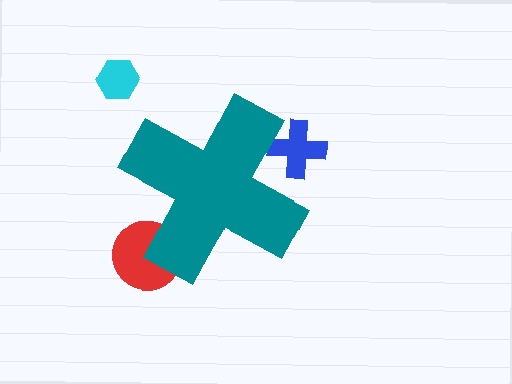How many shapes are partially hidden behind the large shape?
2 shapes are partially hidden.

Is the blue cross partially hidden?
Yes, the blue cross is partially hidden behind the teal cross.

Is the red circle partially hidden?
Yes, the red circle is partially hidden behind the teal cross.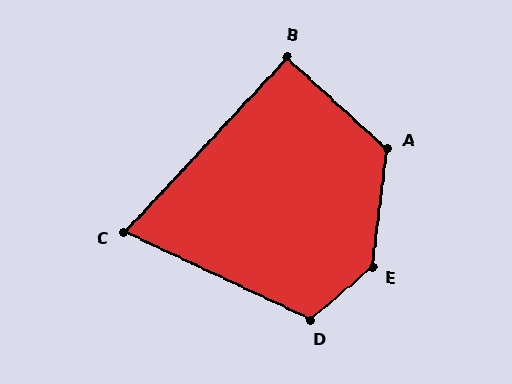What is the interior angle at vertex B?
Approximately 91 degrees (approximately right).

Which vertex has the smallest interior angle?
C, at approximately 72 degrees.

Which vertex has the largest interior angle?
E, at approximately 137 degrees.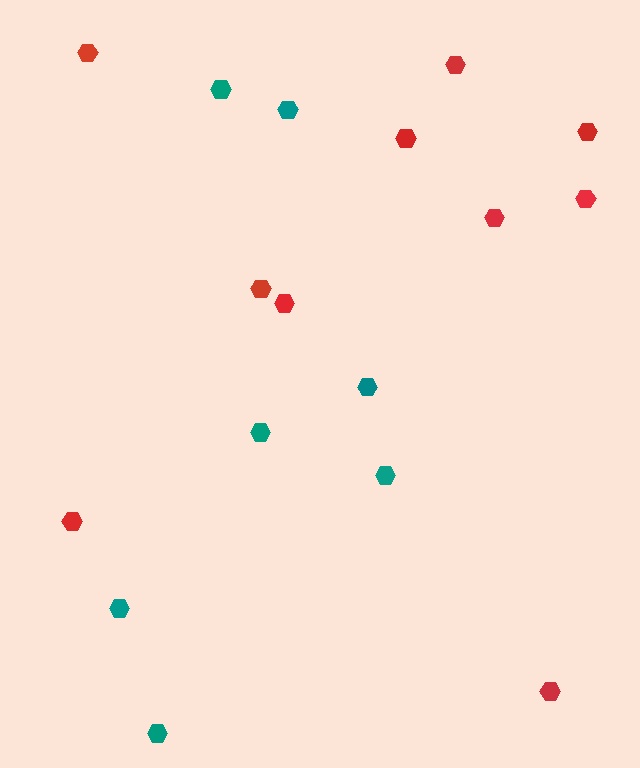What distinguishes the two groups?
There are 2 groups: one group of teal hexagons (7) and one group of red hexagons (10).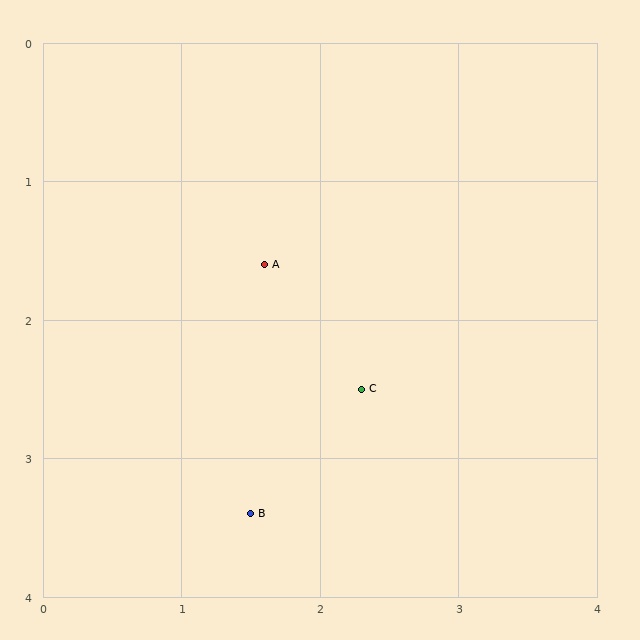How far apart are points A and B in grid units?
Points A and B are about 1.8 grid units apart.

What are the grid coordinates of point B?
Point B is at approximately (1.5, 3.4).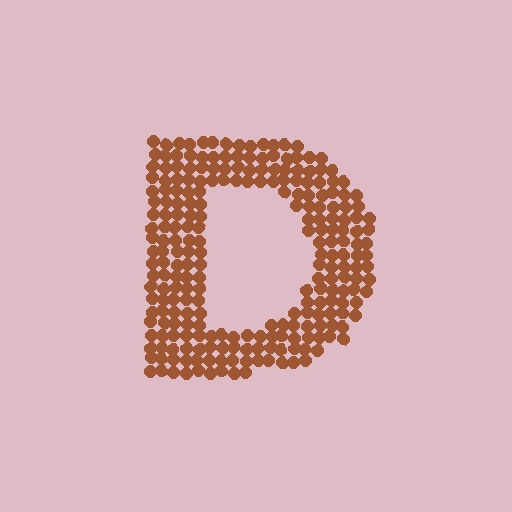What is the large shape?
The large shape is the letter D.